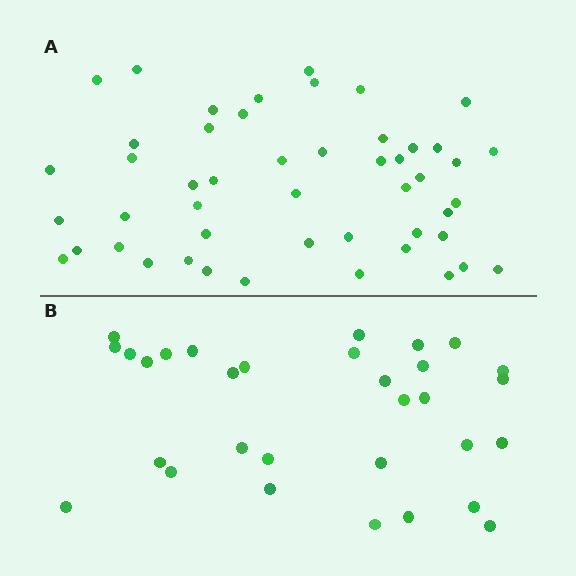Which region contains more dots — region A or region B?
Region A (the top region) has more dots.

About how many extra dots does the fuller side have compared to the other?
Region A has approximately 20 more dots than region B.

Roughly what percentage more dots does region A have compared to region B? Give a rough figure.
About 60% more.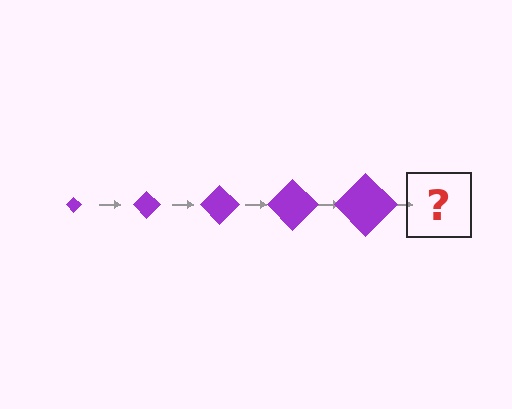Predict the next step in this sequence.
The next step is a purple diamond, larger than the previous one.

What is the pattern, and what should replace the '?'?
The pattern is that the diamond gets progressively larger each step. The '?' should be a purple diamond, larger than the previous one.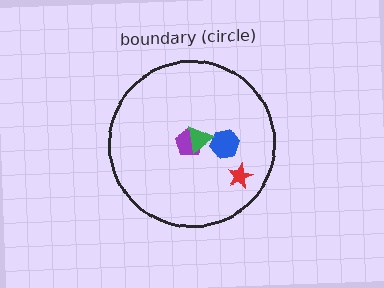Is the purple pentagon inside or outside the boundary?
Inside.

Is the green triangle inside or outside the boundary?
Inside.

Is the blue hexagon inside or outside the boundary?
Inside.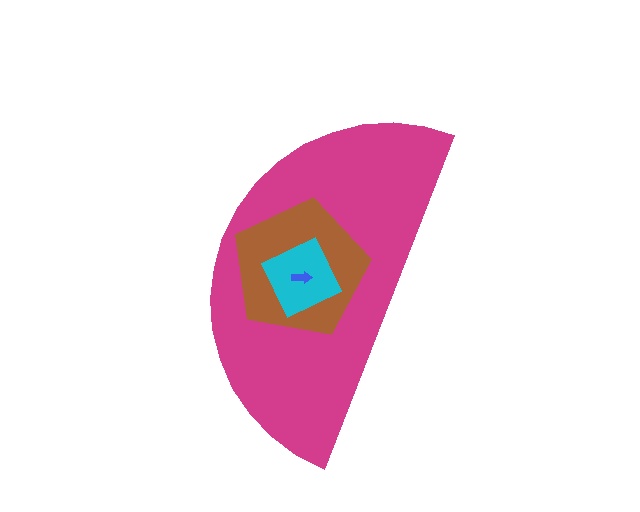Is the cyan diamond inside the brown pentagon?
Yes.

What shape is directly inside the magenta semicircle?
The brown pentagon.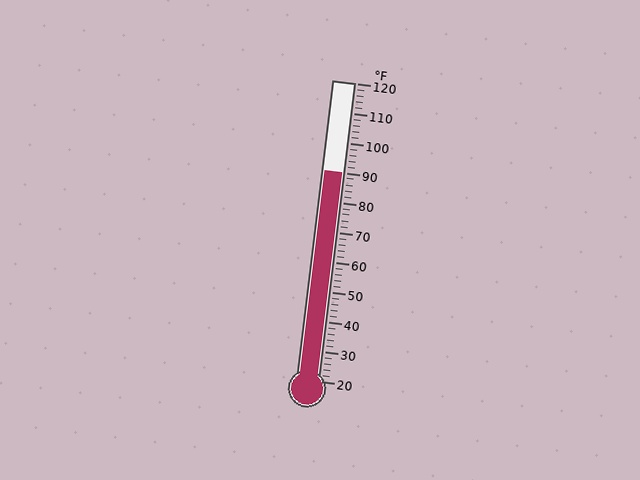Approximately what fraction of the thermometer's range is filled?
The thermometer is filled to approximately 70% of its range.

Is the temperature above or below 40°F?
The temperature is above 40°F.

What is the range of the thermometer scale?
The thermometer scale ranges from 20°F to 120°F.